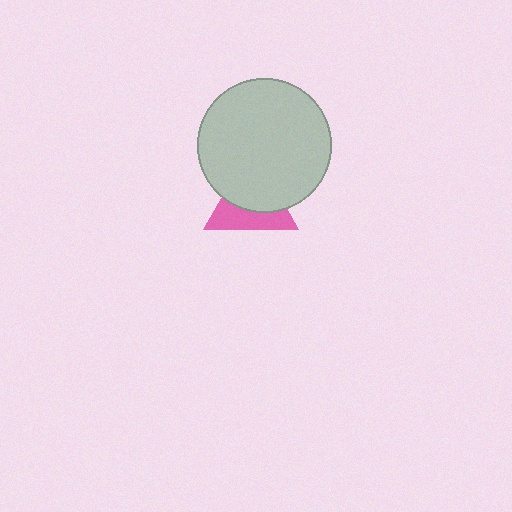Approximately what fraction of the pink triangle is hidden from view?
Roughly 57% of the pink triangle is hidden behind the light gray circle.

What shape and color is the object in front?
The object in front is a light gray circle.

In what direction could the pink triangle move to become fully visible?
The pink triangle could move down. That would shift it out from behind the light gray circle entirely.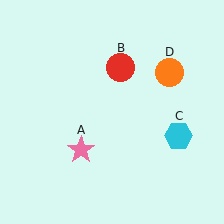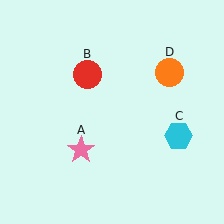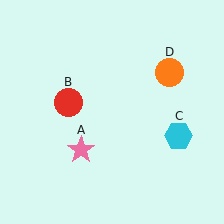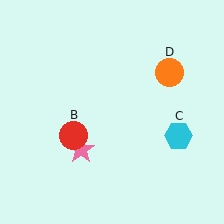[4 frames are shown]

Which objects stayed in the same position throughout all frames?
Pink star (object A) and cyan hexagon (object C) and orange circle (object D) remained stationary.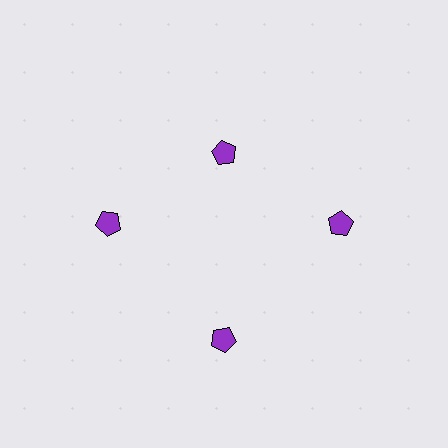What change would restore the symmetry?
The symmetry would be restored by moving it outward, back onto the ring so that all 4 pentagons sit at equal angles and equal distance from the center.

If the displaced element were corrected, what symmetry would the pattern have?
It would have 4-fold rotational symmetry — the pattern would map onto itself every 90 degrees.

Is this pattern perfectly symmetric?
No. The 4 purple pentagons are arranged in a ring, but one element near the 12 o'clock position is pulled inward toward the center, breaking the 4-fold rotational symmetry.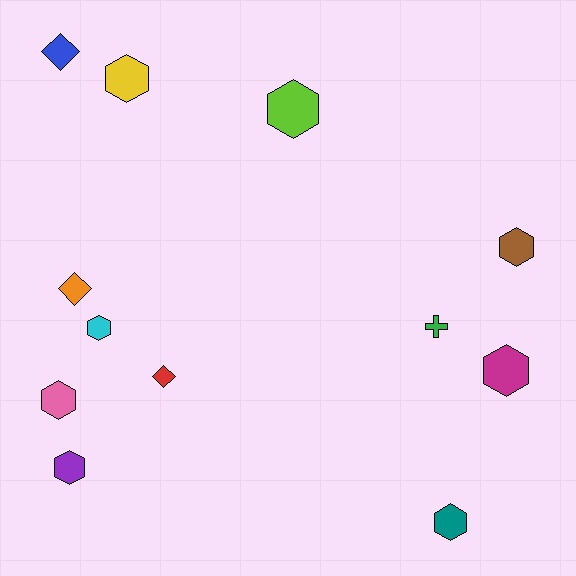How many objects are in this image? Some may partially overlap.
There are 12 objects.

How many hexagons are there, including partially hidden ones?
There are 8 hexagons.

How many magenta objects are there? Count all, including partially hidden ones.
There is 1 magenta object.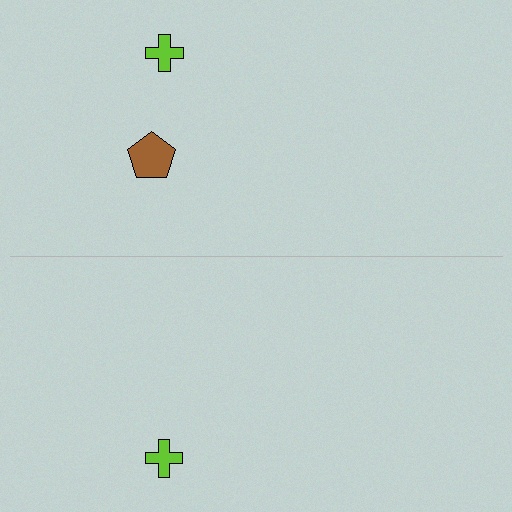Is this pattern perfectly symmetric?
No, the pattern is not perfectly symmetric. A brown pentagon is missing from the bottom side.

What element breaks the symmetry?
A brown pentagon is missing from the bottom side.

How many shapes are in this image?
There are 3 shapes in this image.